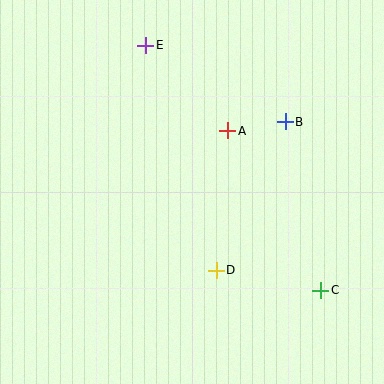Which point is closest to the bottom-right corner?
Point C is closest to the bottom-right corner.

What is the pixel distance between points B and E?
The distance between B and E is 159 pixels.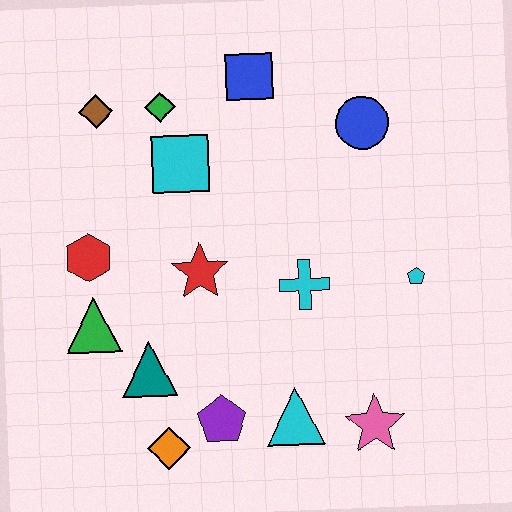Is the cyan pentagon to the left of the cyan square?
No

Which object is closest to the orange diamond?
The purple pentagon is closest to the orange diamond.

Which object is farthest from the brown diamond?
The pink star is farthest from the brown diamond.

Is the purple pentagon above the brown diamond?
No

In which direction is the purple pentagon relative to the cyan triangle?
The purple pentagon is to the left of the cyan triangle.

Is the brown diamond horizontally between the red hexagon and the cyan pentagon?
Yes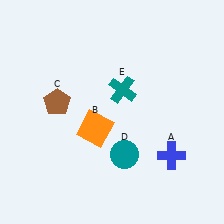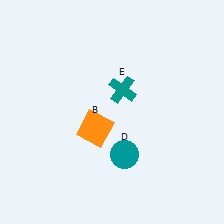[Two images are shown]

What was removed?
The brown pentagon (C), the blue cross (A) were removed in Image 2.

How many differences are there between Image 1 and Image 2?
There are 2 differences between the two images.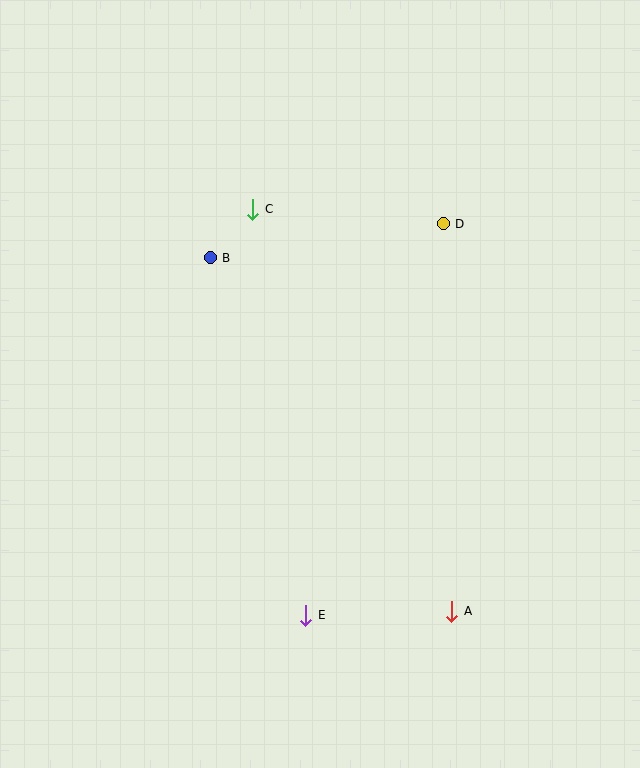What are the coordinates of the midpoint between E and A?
The midpoint between E and A is at (379, 613).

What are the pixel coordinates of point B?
Point B is at (210, 258).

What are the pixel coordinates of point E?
Point E is at (306, 615).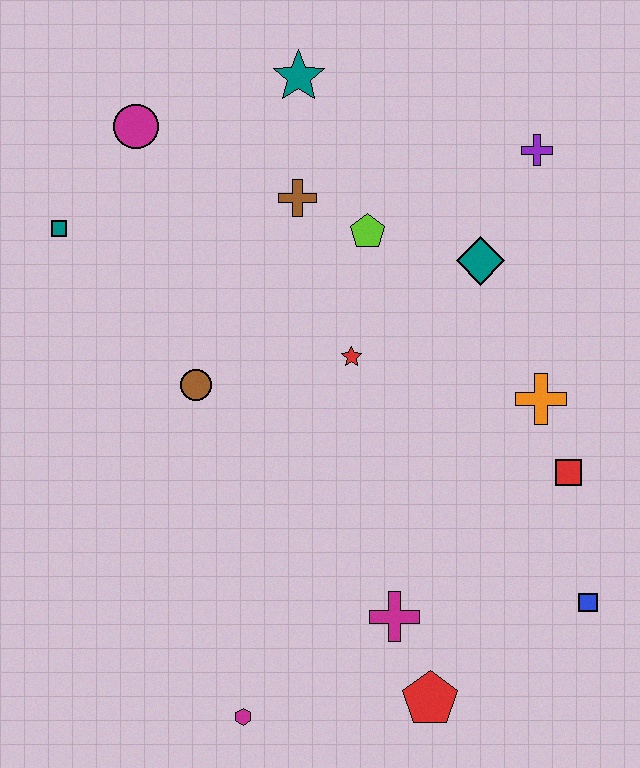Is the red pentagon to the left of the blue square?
Yes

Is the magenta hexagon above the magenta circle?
No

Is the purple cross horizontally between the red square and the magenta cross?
Yes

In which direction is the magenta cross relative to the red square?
The magenta cross is to the left of the red square.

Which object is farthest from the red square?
The teal square is farthest from the red square.